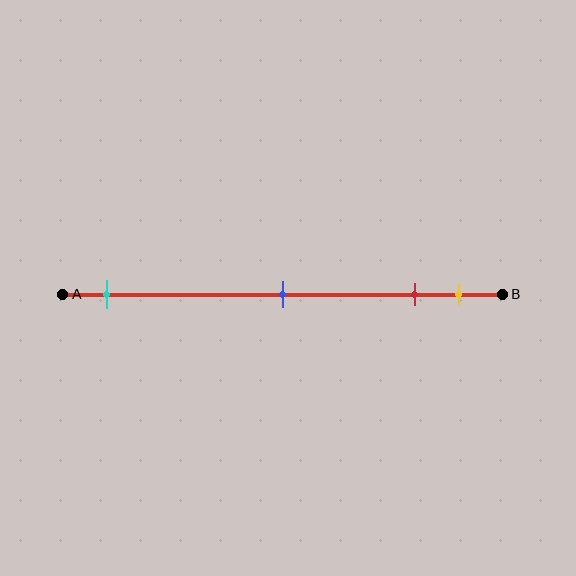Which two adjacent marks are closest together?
The red and yellow marks are the closest adjacent pair.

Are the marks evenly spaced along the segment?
No, the marks are not evenly spaced.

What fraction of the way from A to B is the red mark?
The red mark is approximately 80% (0.8) of the way from A to B.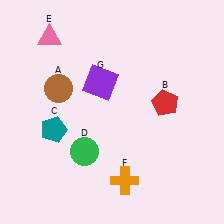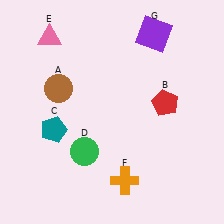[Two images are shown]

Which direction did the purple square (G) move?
The purple square (G) moved right.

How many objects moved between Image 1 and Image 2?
1 object moved between the two images.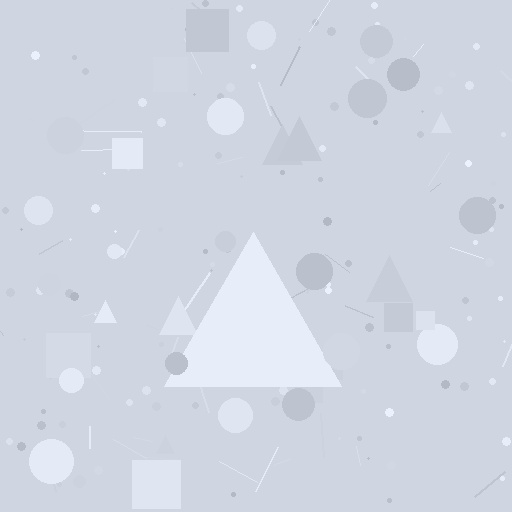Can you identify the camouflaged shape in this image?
The camouflaged shape is a triangle.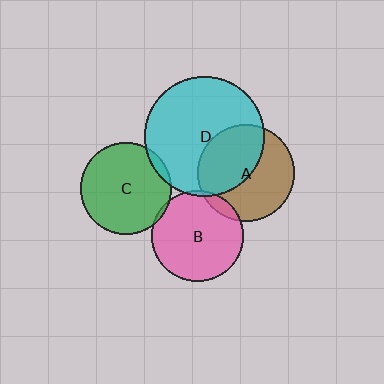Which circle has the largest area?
Circle D (cyan).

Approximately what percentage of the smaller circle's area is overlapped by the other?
Approximately 5%.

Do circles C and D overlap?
Yes.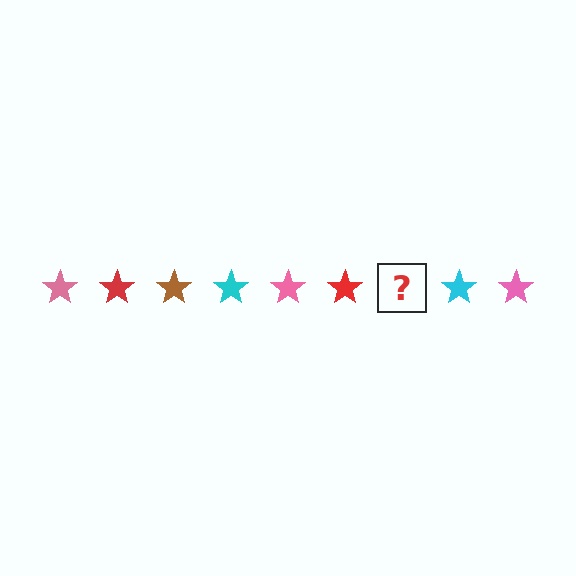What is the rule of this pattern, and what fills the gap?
The rule is that the pattern cycles through pink, red, brown, cyan stars. The gap should be filled with a brown star.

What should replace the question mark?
The question mark should be replaced with a brown star.